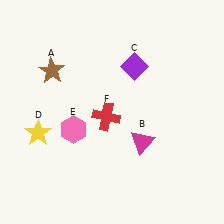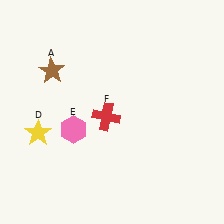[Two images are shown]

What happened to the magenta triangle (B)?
The magenta triangle (B) was removed in Image 2. It was in the bottom-right area of Image 1.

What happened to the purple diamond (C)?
The purple diamond (C) was removed in Image 2. It was in the top-right area of Image 1.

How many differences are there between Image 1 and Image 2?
There are 2 differences between the two images.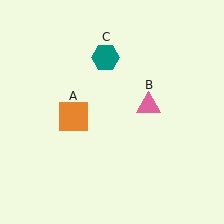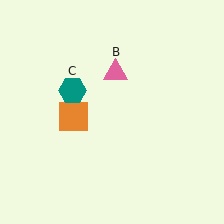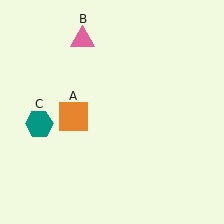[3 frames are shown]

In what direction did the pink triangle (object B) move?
The pink triangle (object B) moved up and to the left.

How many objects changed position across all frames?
2 objects changed position: pink triangle (object B), teal hexagon (object C).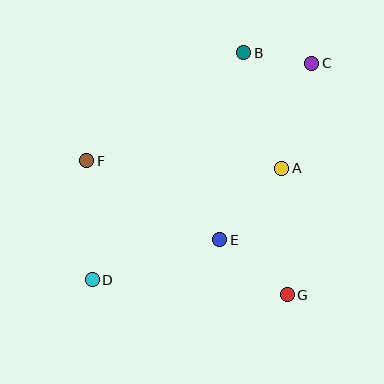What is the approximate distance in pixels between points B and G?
The distance between B and G is approximately 246 pixels.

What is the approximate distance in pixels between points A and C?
The distance between A and C is approximately 109 pixels.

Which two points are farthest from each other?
Points C and D are farthest from each other.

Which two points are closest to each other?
Points B and C are closest to each other.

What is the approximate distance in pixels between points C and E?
The distance between C and E is approximately 199 pixels.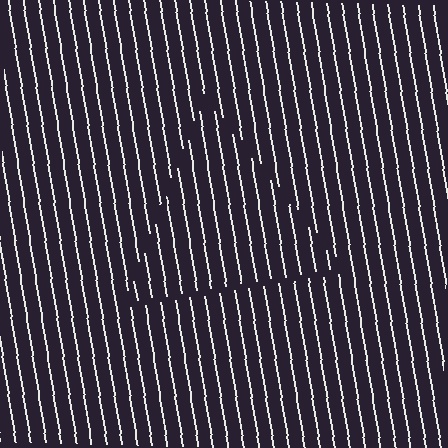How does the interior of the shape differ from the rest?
The interior of the shape contains the same grating, shifted by half a period — the contour is defined by the phase discontinuity where line-ends from the inner and outer gratings abut.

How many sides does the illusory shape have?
3 sides — the line-ends trace a triangle.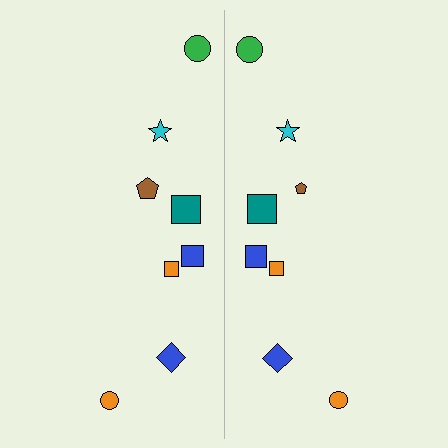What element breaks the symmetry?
The brown pentagon on the right side has a different size than its mirror counterpart.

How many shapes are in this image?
There are 16 shapes in this image.